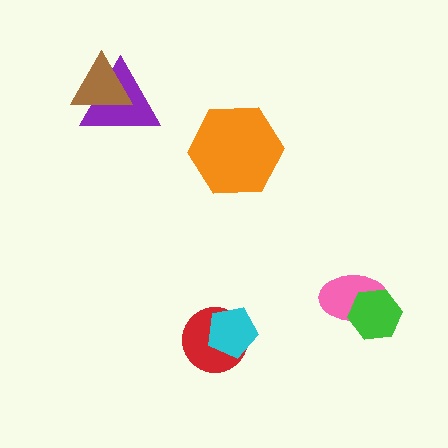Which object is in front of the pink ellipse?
The green hexagon is in front of the pink ellipse.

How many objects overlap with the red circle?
1 object overlaps with the red circle.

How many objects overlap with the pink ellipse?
1 object overlaps with the pink ellipse.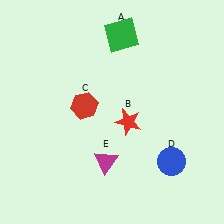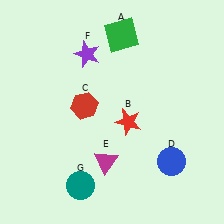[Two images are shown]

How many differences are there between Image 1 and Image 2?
There are 2 differences between the two images.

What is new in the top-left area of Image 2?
A purple star (F) was added in the top-left area of Image 2.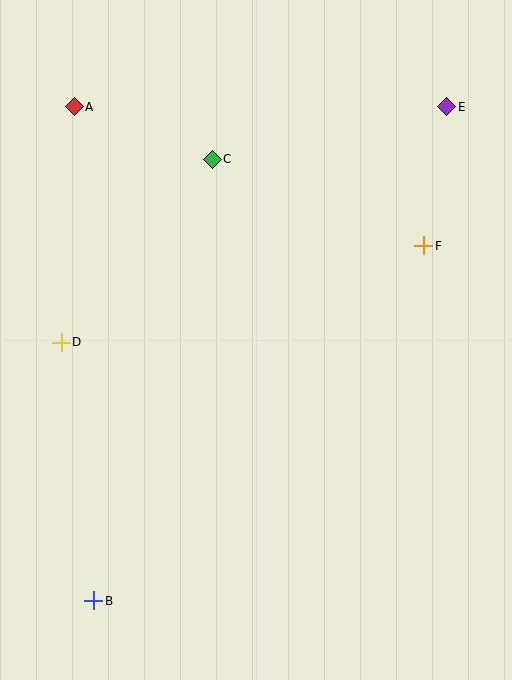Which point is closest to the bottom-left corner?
Point B is closest to the bottom-left corner.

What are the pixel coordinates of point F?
Point F is at (424, 246).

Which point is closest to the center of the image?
Point C at (212, 159) is closest to the center.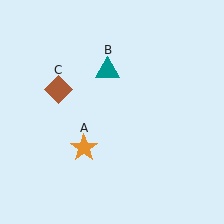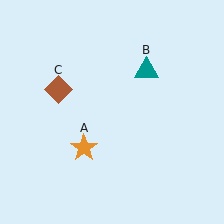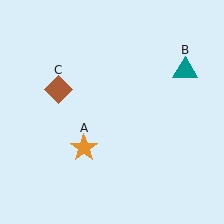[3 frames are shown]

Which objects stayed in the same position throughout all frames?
Orange star (object A) and brown diamond (object C) remained stationary.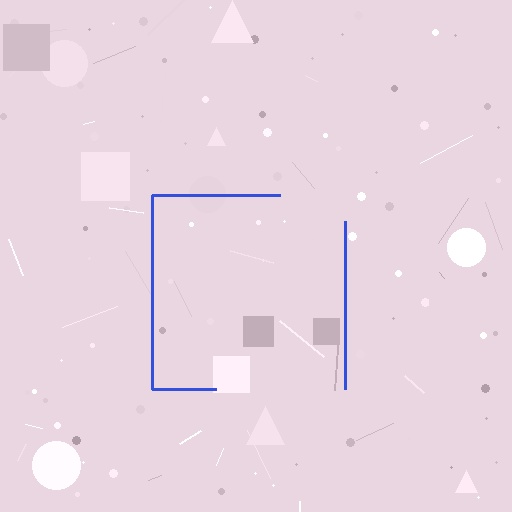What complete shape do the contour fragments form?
The contour fragments form a square.